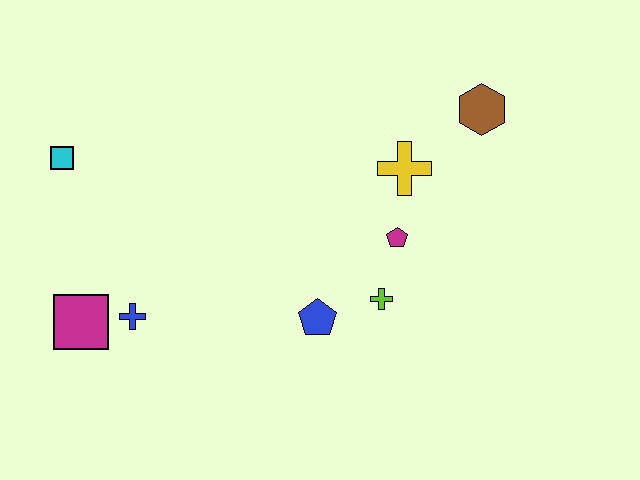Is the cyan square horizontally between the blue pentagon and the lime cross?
No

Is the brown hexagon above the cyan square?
Yes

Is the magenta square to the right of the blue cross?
No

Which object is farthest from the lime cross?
The cyan square is farthest from the lime cross.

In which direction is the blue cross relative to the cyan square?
The blue cross is below the cyan square.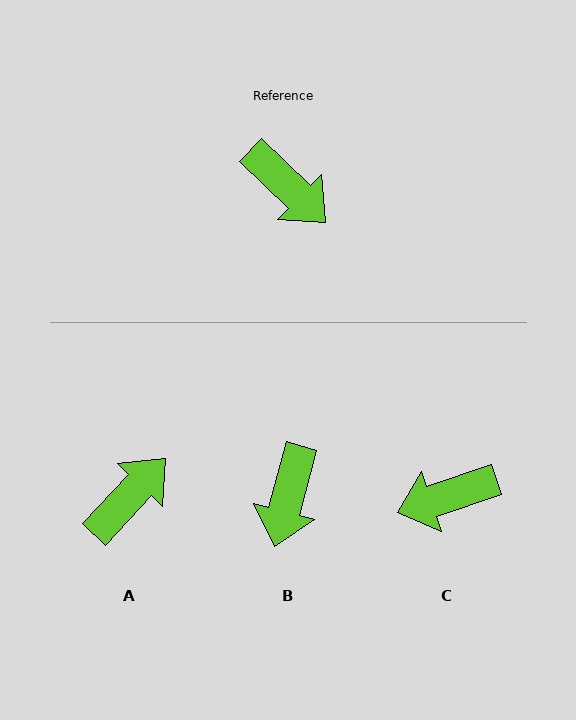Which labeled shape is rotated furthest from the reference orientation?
C, about 118 degrees away.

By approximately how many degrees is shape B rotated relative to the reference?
Approximately 62 degrees clockwise.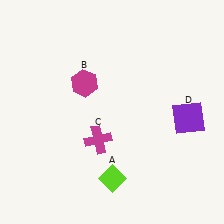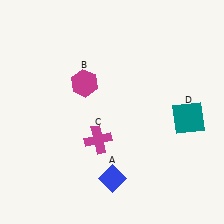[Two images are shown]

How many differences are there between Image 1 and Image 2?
There are 2 differences between the two images.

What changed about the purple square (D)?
In Image 1, D is purple. In Image 2, it changed to teal.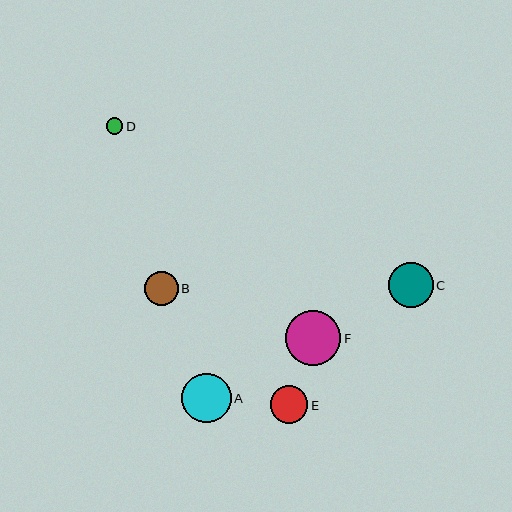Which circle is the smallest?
Circle D is the smallest with a size of approximately 17 pixels.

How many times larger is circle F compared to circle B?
Circle F is approximately 1.6 times the size of circle B.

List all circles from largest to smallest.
From largest to smallest: F, A, C, E, B, D.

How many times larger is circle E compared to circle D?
Circle E is approximately 2.3 times the size of circle D.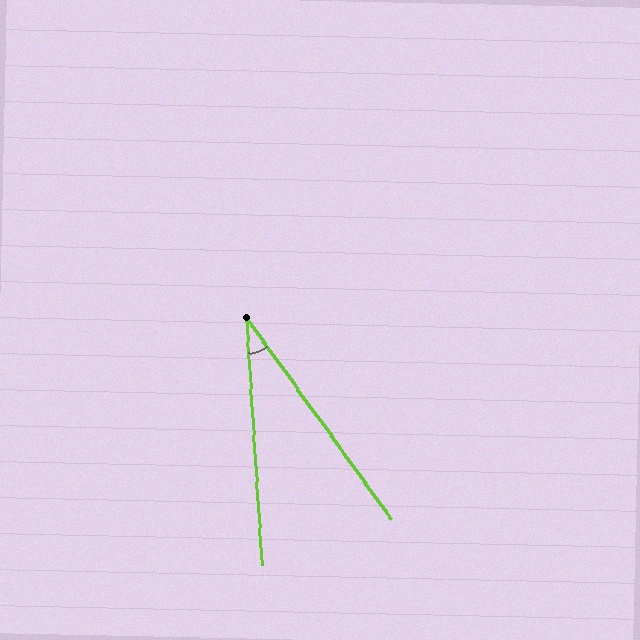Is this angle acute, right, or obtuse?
It is acute.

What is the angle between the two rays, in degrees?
Approximately 32 degrees.